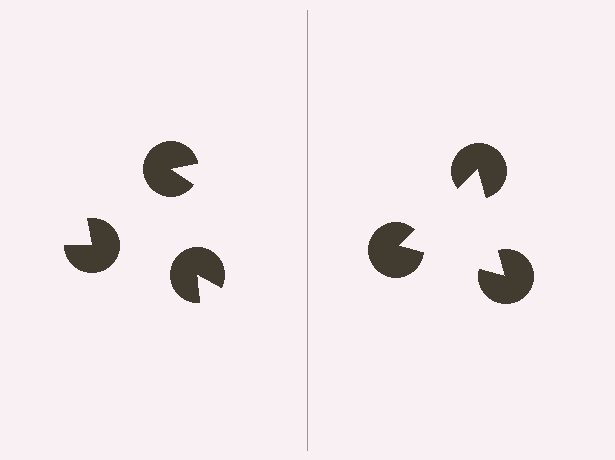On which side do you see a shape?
An illusory triangle appears on the right side. On the left side the wedge cuts are rotated, so no coherent shape forms.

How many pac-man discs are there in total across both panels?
6 — 3 on each side.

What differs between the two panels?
The pac-man discs are positioned identically on both sides; only the wedge orientations differ. On the right they align to a triangle; on the left they are misaligned.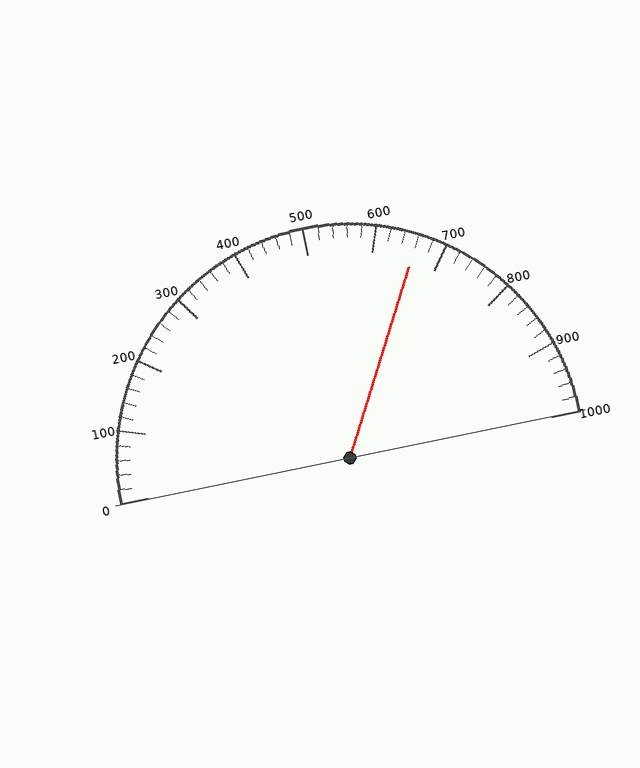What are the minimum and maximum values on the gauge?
The gauge ranges from 0 to 1000.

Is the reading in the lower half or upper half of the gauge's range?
The reading is in the upper half of the range (0 to 1000).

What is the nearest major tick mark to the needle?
The nearest major tick mark is 700.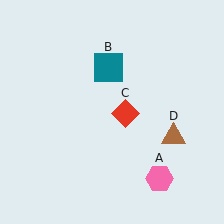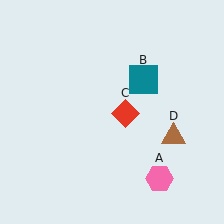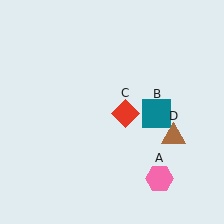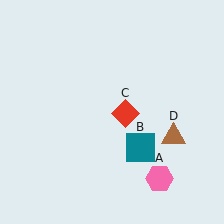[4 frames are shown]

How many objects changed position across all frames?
1 object changed position: teal square (object B).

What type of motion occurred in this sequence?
The teal square (object B) rotated clockwise around the center of the scene.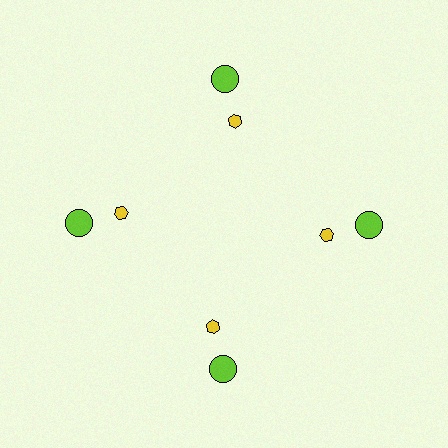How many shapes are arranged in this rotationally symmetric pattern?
There are 8 shapes, arranged in 4 groups of 2.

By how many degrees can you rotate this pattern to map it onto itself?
The pattern maps onto itself every 90 degrees of rotation.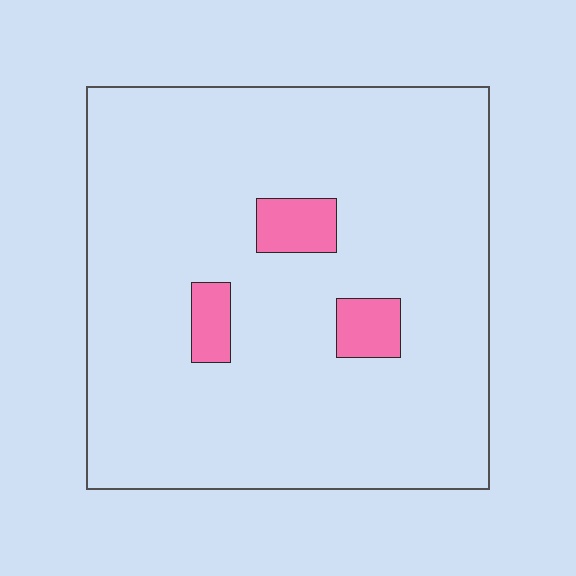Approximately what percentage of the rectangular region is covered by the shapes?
Approximately 5%.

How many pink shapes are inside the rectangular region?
3.